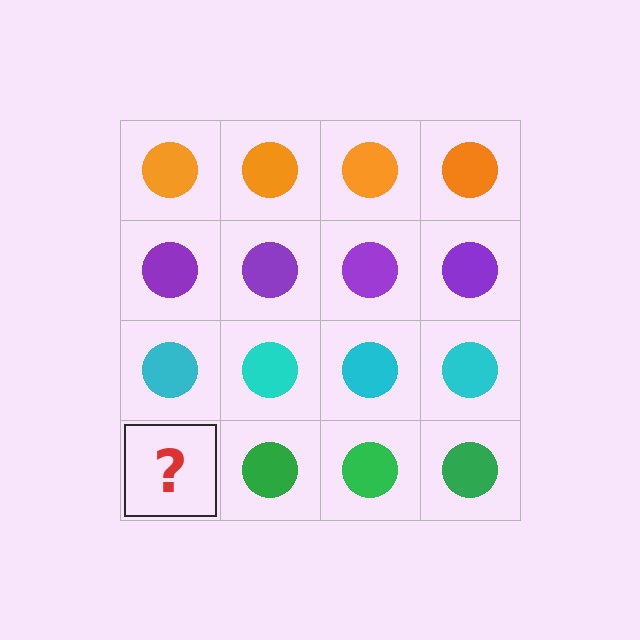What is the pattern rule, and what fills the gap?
The rule is that each row has a consistent color. The gap should be filled with a green circle.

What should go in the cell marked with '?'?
The missing cell should contain a green circle.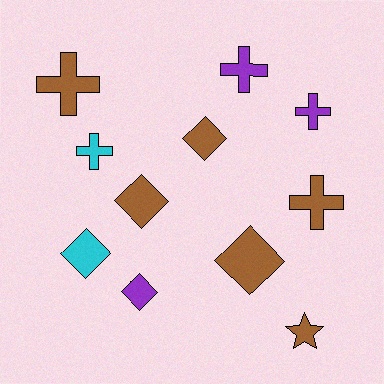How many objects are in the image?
There are 11 objects.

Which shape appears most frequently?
Cross, with 5 objects.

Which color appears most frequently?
Brown, with 6 objects.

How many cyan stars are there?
There are no cyan stars.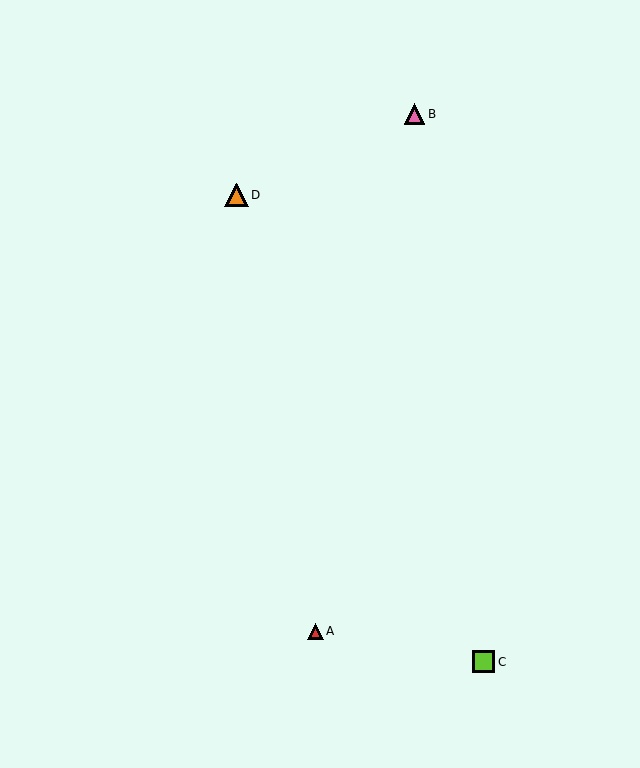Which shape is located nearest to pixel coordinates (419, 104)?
The pink triangle (labeled B) at (415, 114) is nearest to that location.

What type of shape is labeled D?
Shape D is an orange triangle.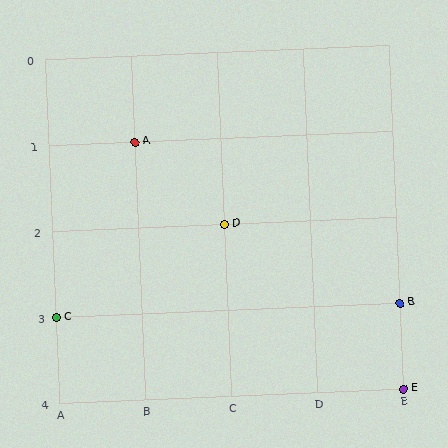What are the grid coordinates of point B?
Point B is at grid coordinates (E, 3).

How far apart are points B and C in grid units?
Points B and C are 4 columns apart.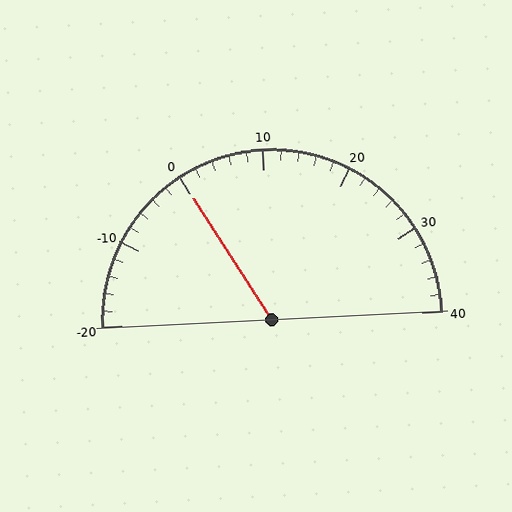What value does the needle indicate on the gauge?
The needle indicates approximately 0.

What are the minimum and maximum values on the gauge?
The gauge ranges from -20 to 40.